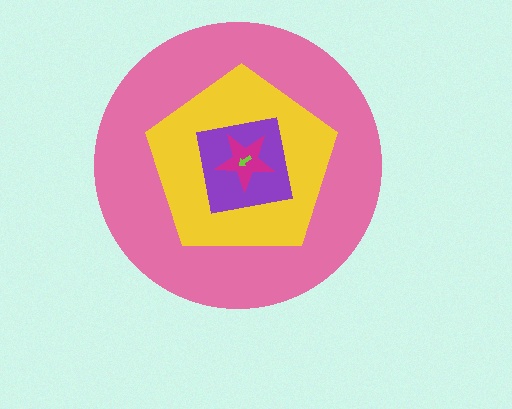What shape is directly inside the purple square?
The magenta star.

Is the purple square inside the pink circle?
Yes.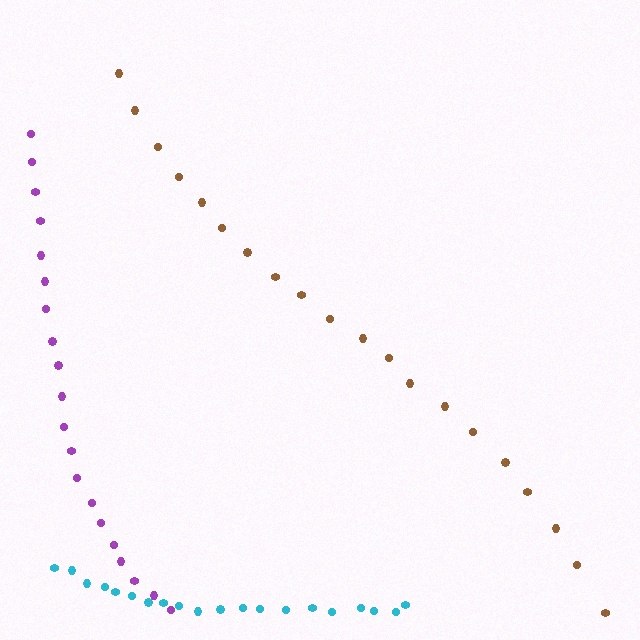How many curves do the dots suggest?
There are 3 distinct paths.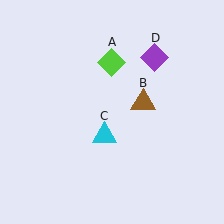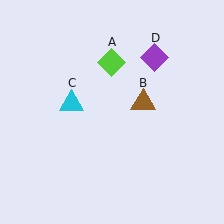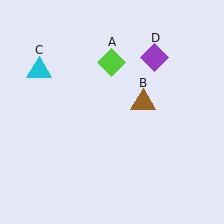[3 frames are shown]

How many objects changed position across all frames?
1 object changed position: cyan triangle (object C).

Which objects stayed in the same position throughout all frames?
Lime diamond (object A) and brown triangle (object B) and purple diamond (object D) remained stationary.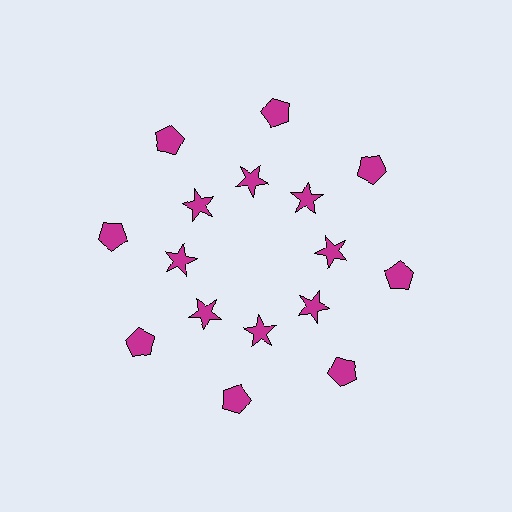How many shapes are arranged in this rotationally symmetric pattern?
There are 16 shapes, arranged in 8 groups of 2.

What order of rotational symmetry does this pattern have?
This pattern has 8-fold rotational symmetry.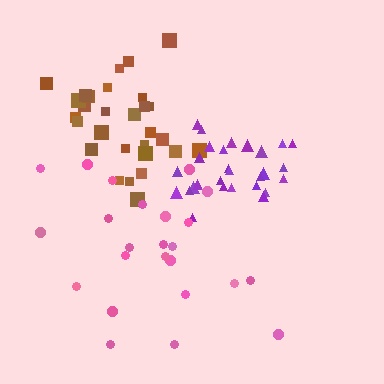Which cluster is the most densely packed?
Purple.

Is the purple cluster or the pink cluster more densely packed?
Purple.